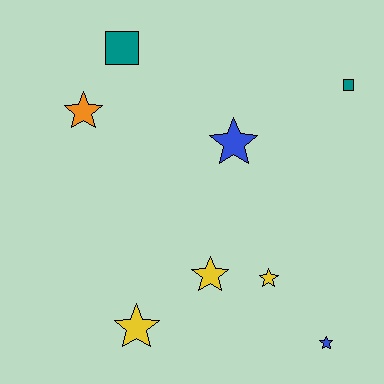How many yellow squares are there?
There are no yellow squares.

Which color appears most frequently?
Yellow, with 3 objects.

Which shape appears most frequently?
Star, with 6 objects.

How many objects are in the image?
There are 8 objects.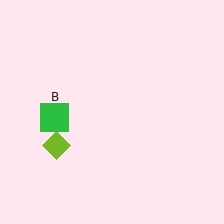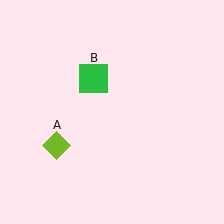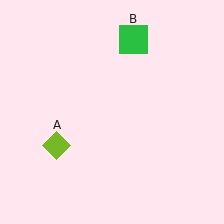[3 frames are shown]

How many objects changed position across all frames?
1 object changed position: green square (object B).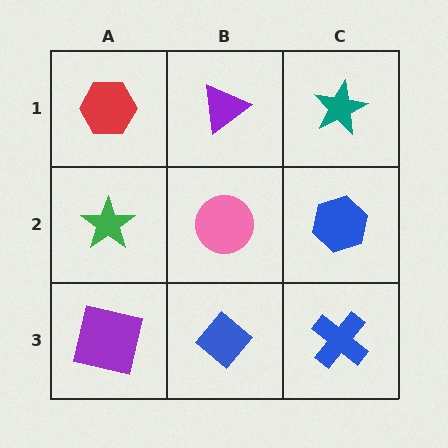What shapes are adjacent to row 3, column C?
A blue hexagon (row 2, column C), a blue diamond (row 3, column B).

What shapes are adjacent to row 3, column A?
A green star (row 2, column A), a blue diamond (row 3, column B).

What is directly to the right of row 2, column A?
A pink circle.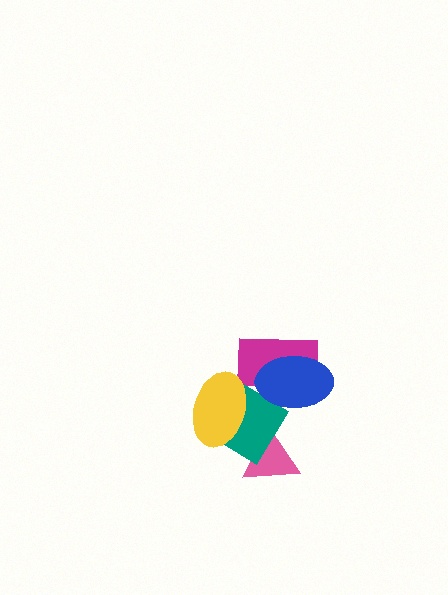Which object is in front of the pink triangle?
The teal diamond is in front of the pink triangle.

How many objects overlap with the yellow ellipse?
1 object overlaps with the yellow ellipse.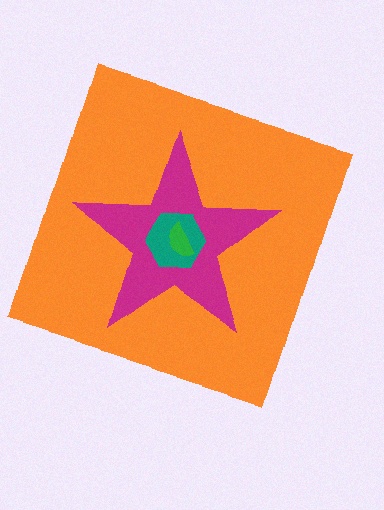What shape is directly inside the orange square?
The magenta star.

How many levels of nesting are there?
4.